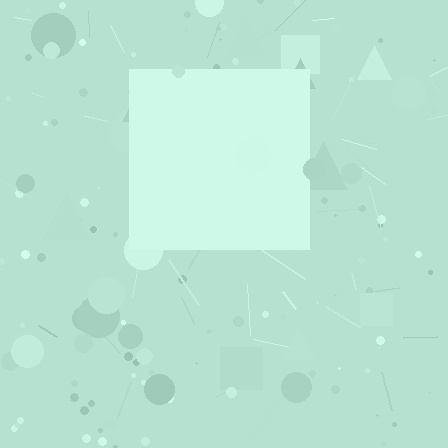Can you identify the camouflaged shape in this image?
The camouflaged shape is a square.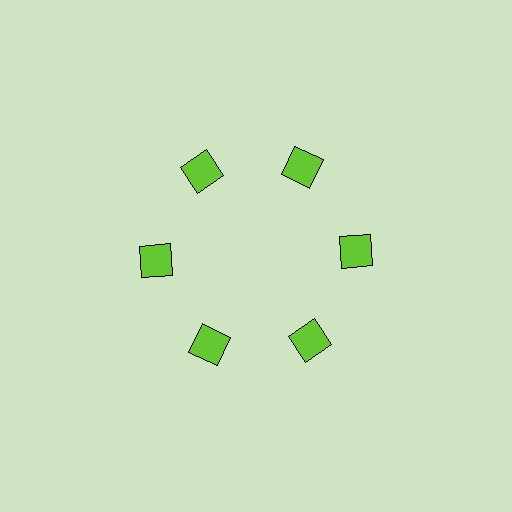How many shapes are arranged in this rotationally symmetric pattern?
There are 6 shapes, arranged in 6 groups of 1.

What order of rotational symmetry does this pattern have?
This pattern has 6-fold rotational symmetry.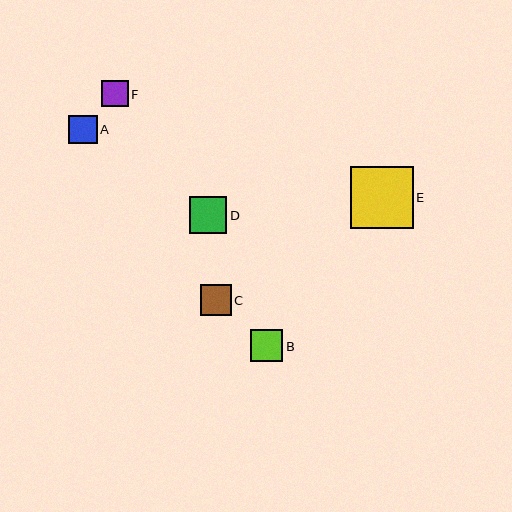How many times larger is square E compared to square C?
Square E is approximately 2.0 times the size of square C.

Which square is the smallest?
Square F is the smallest with a size of approximately 27 pixels.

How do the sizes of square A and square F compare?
Square A and square F are approximately the same size.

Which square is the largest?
Square E is the largest with a size of approximately 63 pixels.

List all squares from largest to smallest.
From largest to smallest: E, D, B, C, A, F.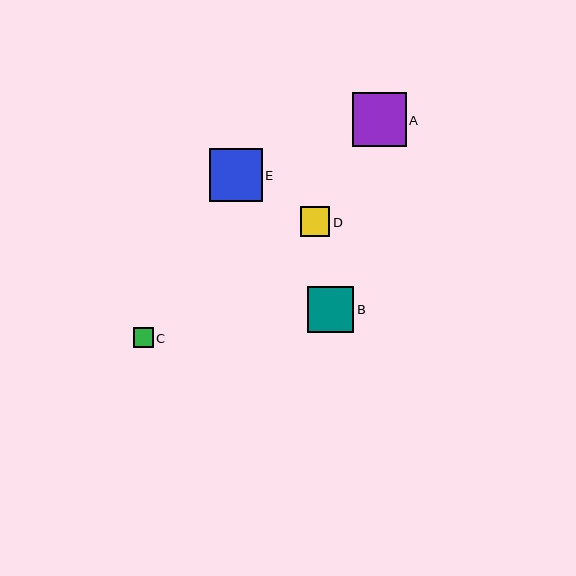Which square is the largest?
Square A is the largest with a size of approximately 54 pixels.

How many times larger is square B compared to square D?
Square B is approximately 1.6 times the size of square D.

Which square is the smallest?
Square C is the smallest with a size of approximately 20 pixels.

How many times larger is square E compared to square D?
Square E is approximately 1.8 times the size of square D.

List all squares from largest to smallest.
From largest to smallest: A, E, B, D, C.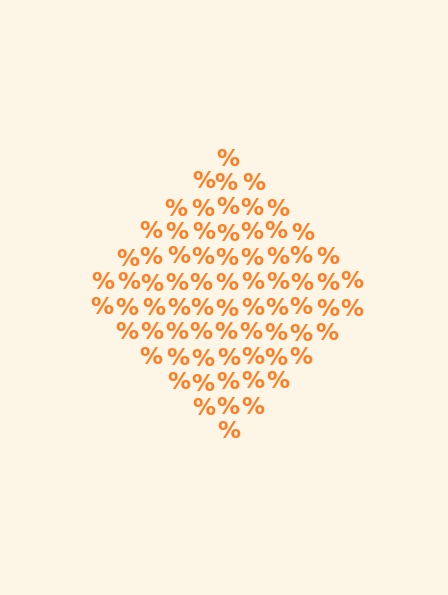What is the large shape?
The large shape is a diamond.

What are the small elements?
The small elements are percent signs.